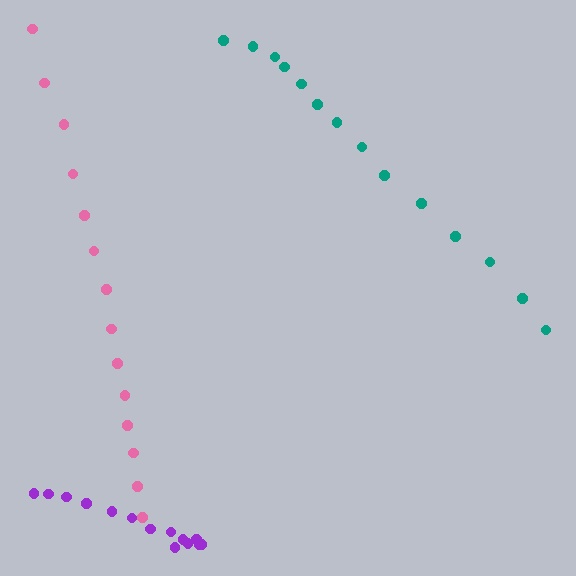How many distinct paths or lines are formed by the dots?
There are 3 distinct paths.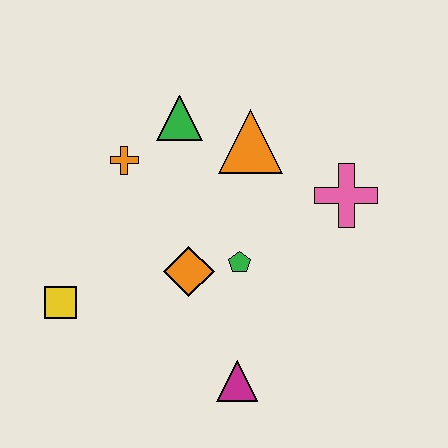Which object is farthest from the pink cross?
The yellow square is farthest from the pink cross.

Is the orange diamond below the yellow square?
No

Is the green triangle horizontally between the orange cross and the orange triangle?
Yes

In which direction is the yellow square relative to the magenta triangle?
The yellow square is to the left of the magenta triangle.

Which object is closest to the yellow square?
The orange diamond is closest to the yellow square.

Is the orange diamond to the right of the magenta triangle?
No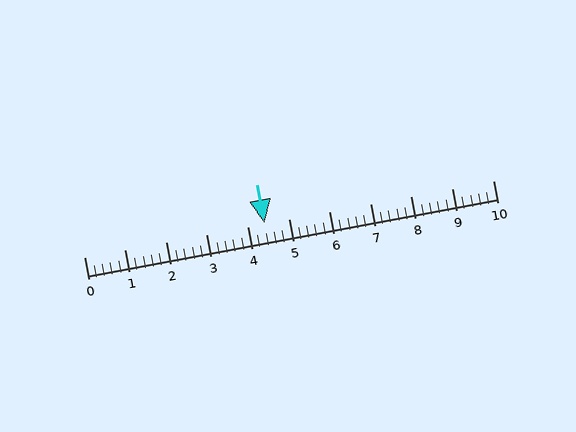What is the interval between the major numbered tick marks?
The major tick marks are spaced 1 units apart.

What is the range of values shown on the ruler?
The ruler shows values from 0 to 10.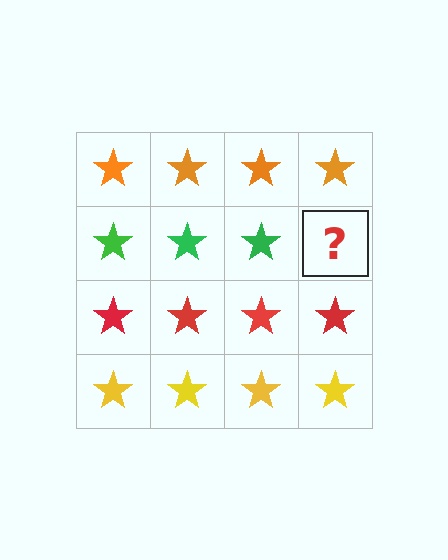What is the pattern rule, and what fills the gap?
The rule is that each row has a consistent color. The gap should be filled with a green star.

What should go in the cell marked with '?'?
The missing cell should contain a green star.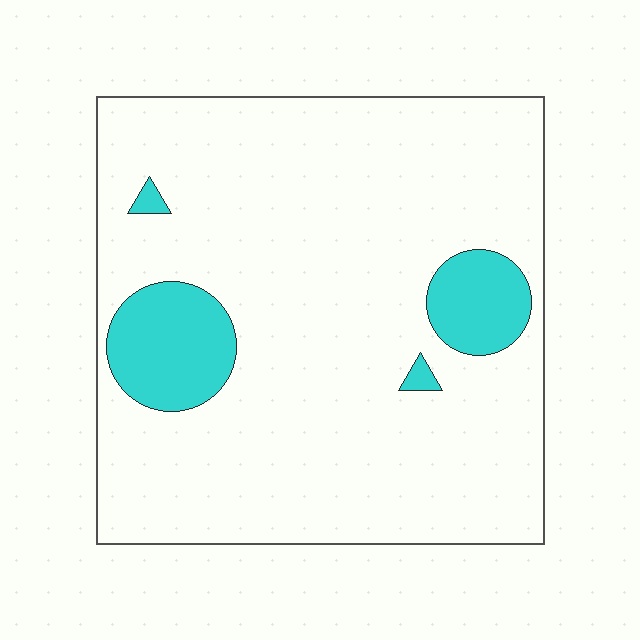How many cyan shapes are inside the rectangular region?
4.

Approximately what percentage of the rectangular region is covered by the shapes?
Approximately 10%.